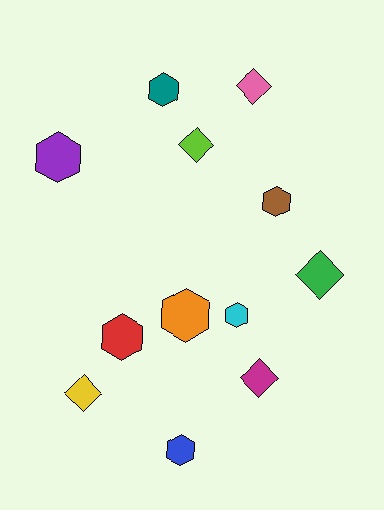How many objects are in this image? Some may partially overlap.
There are 12 objects.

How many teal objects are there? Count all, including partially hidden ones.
There is 1 teal object.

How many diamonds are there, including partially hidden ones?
There are 5 diamonds.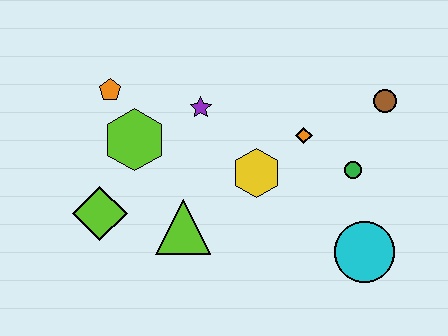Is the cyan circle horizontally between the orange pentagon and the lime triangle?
No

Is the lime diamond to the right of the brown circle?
No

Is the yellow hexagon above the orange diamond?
No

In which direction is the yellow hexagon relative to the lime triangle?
The yellow hexagon is to the right of the lime triangle.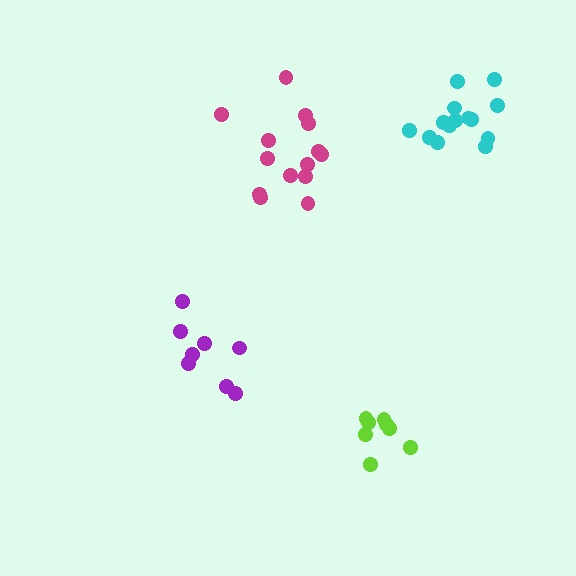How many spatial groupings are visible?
There are 4 spatial groupings.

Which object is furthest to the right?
The cyan cluster is rightmost.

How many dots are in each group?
Group 1: 8 dots, Group 2: 14 dots, Group 3: 14 dots, Group 4: 8 dots (44 total).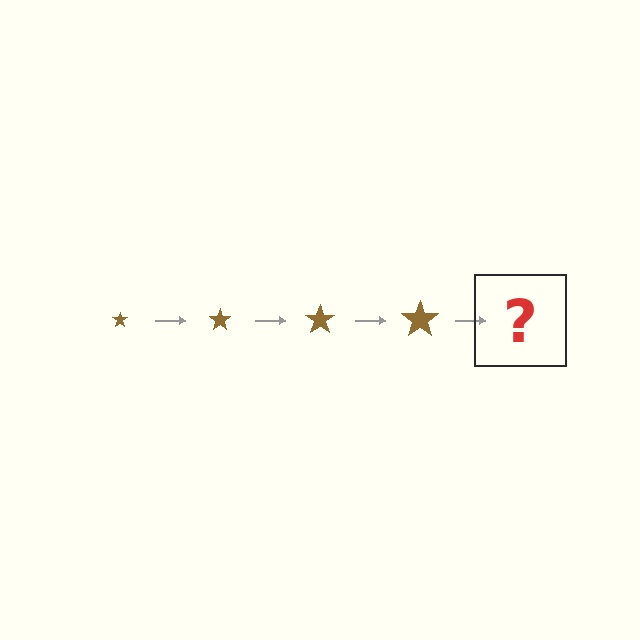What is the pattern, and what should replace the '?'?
The pattern is that the star gets progressively larger each step. The '?' should be a brown star, larger than the previous one.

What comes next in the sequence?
The next element should be a brown star, larger than the previous one.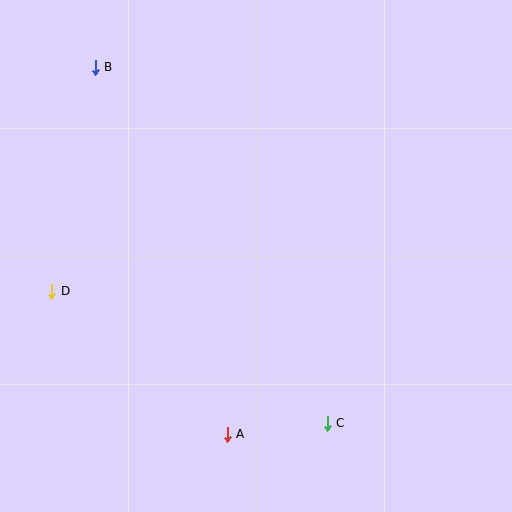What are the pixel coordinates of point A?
Point A is at (227, 434).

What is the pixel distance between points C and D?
The distance between C and D is 306 pixels.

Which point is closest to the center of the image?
Point A at (227, 434) is closest to the center.